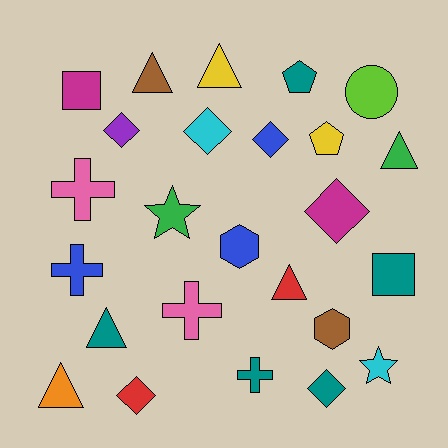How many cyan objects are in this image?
There are 2 cyan objects.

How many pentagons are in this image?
There are 2 pentagons.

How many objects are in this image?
There are 25 objects.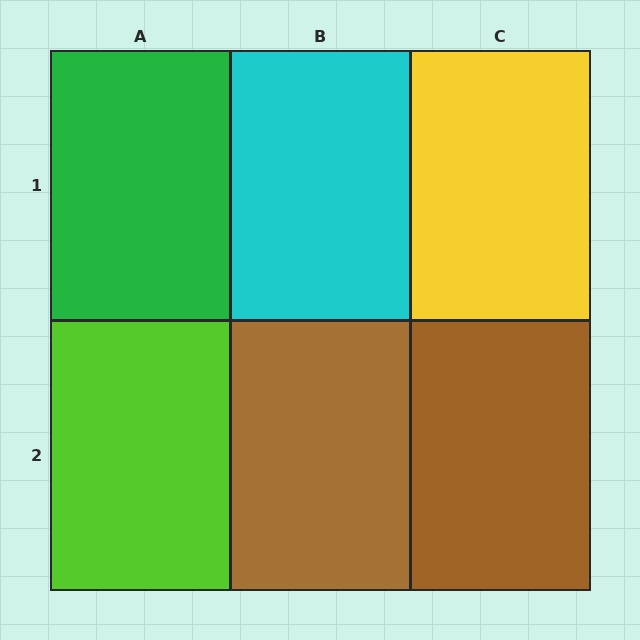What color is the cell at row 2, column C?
Brown.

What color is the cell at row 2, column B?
Brown.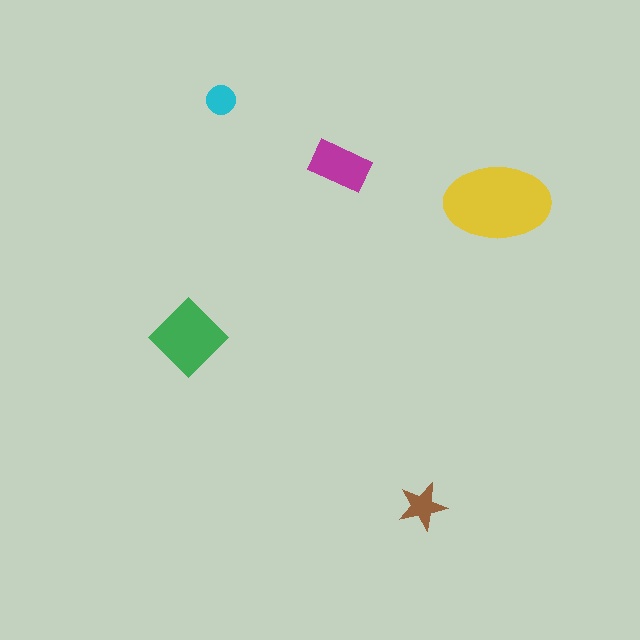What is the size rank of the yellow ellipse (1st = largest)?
1st.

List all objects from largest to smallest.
The yellow ellipse, the green diamond, the magenta rectangle, the brown star, the cyan circle.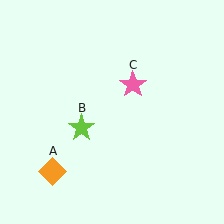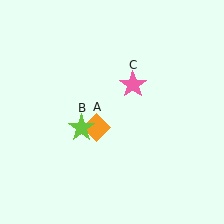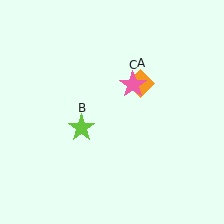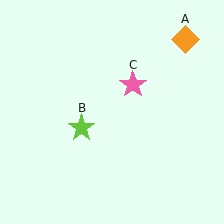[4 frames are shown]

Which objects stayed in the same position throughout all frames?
Lime star (object B) and pink star (object C) remained stationary.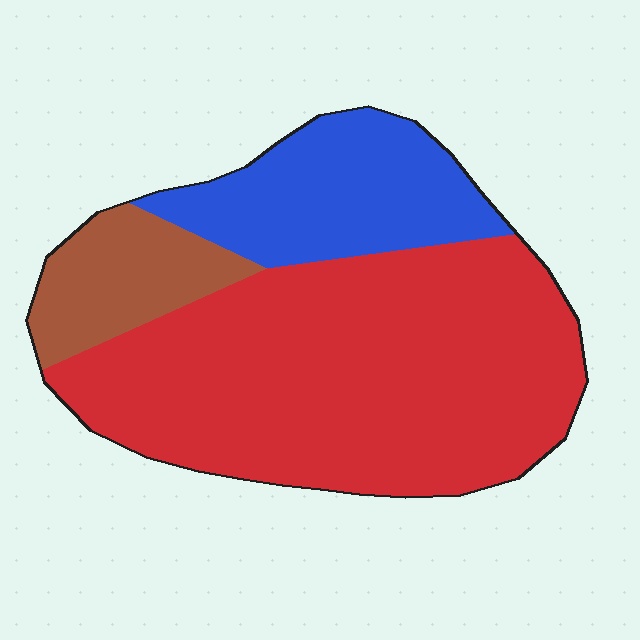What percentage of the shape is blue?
Blue covers around 20% of the shape.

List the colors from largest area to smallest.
From largest to smallest: red, blue, brown.